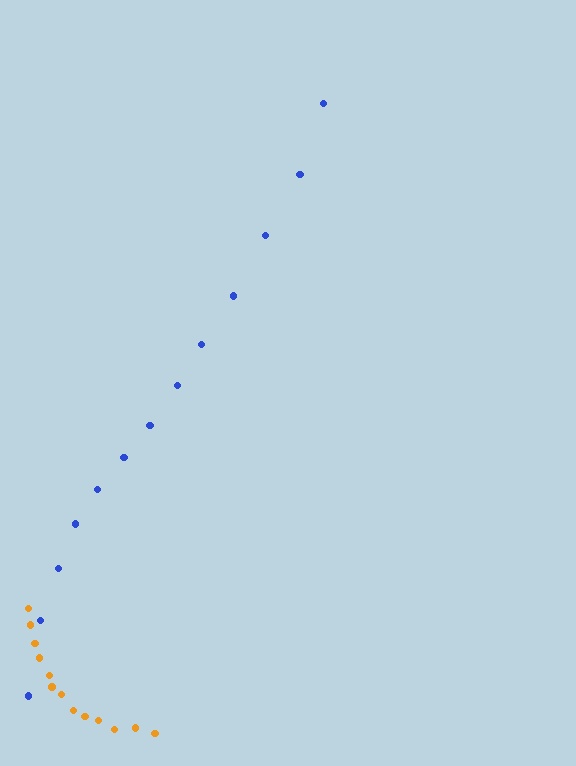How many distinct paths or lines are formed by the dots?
There are 2 distinct paths.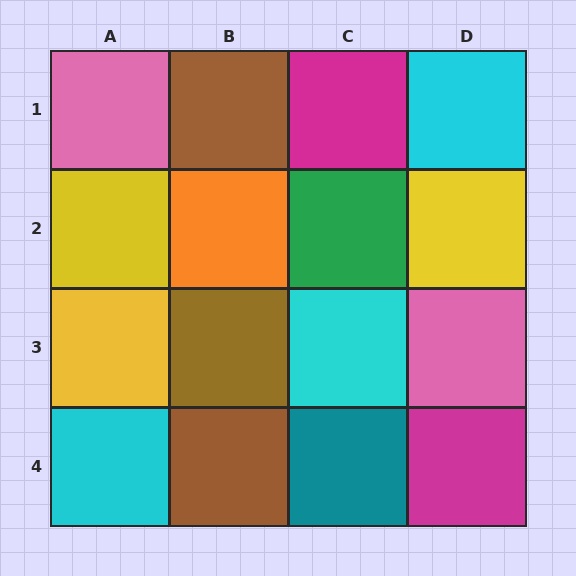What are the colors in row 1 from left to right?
Pink, brown, magenta, cyan.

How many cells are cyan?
3 cells are cyan.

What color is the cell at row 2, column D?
Yellow.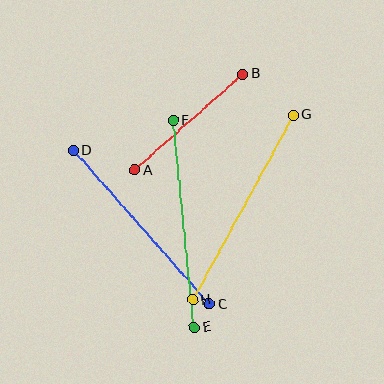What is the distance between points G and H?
The distance is approximately 210 pixels.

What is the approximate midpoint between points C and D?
The midpoint is at approximately (141, 227) pixels.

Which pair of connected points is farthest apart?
Points G and H are farthest apart.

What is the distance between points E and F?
The distance is approximately 208 pixels.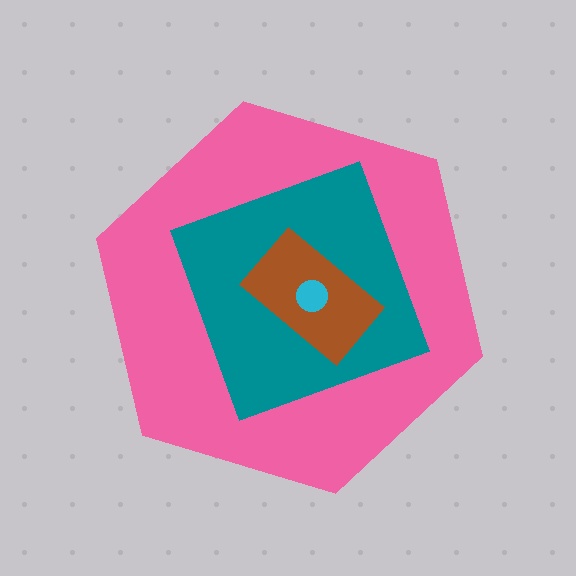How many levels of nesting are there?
4.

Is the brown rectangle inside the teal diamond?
Yes.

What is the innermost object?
The cyan circle.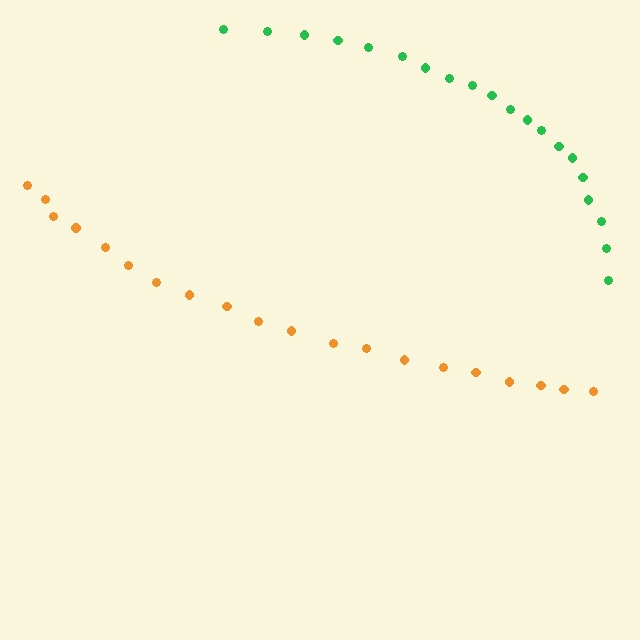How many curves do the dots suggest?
There are 2 distinct paths.